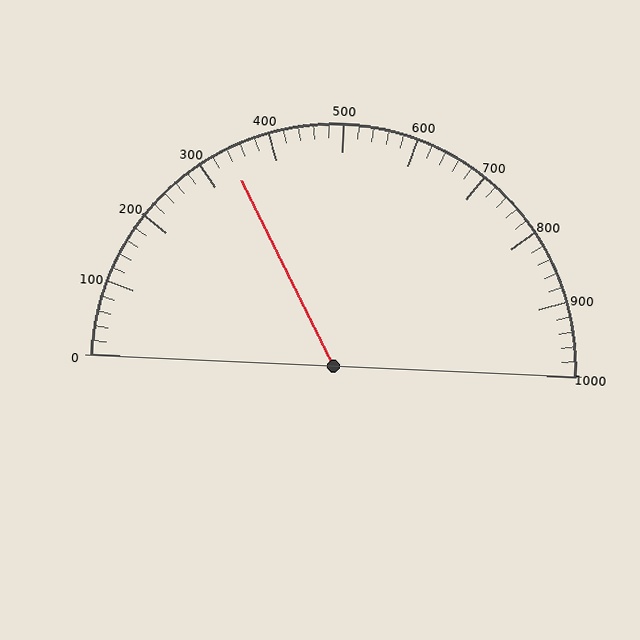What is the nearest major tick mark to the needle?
The nearest major tick mark is 300.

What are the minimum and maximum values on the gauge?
The gauge ranges from 0 to 1000.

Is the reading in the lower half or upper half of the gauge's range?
The reading is in the lower half of the range (0 to 1000).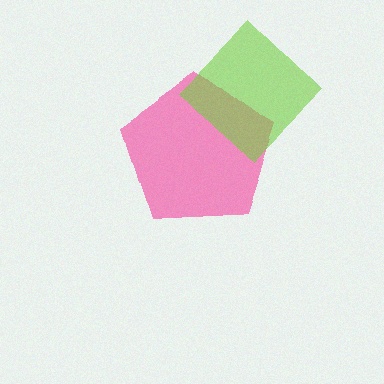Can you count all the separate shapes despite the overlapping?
Yes, there are 2 separate shapes.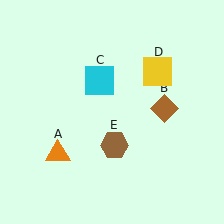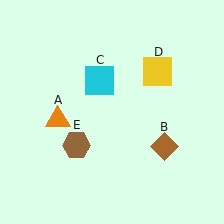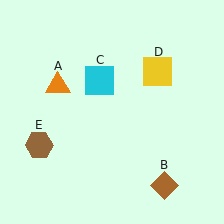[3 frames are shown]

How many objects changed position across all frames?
3 objects changed position: orange triangle (object A), brown diamond (object B), brown hexagon (object E).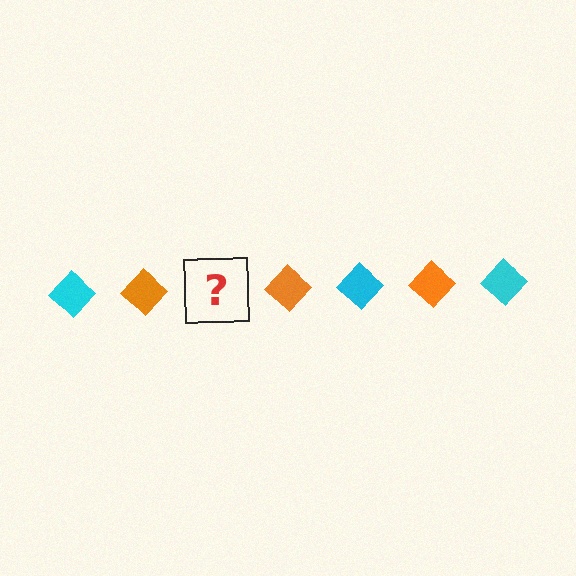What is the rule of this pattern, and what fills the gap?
The rule is that the pattern cycles through cyan, orange diamonds. The gap should be filled with a cyan diamond.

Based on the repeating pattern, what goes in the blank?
The blank should be a cyan diamond.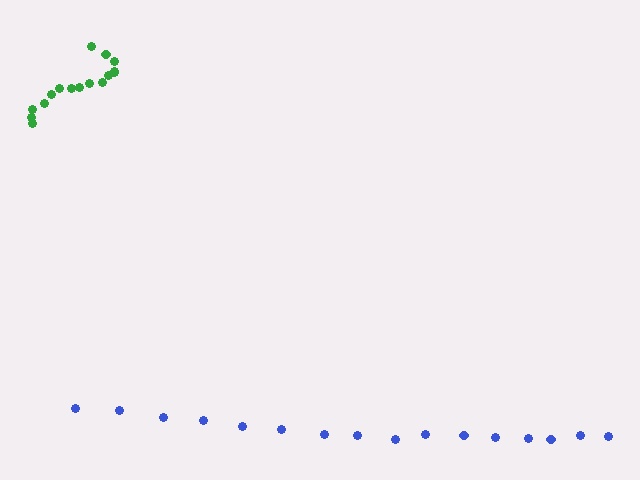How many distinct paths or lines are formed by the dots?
There are 2 distinct paths.